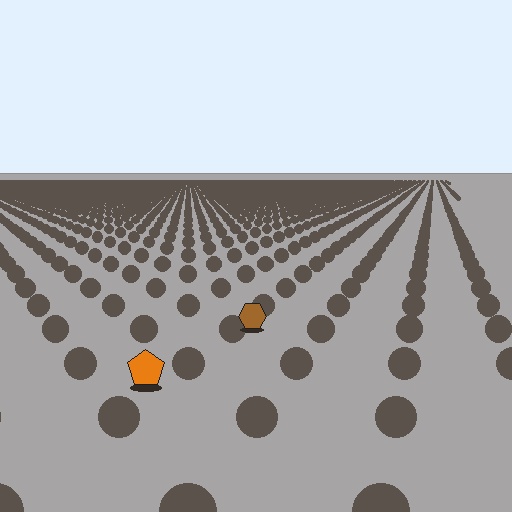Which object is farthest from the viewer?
The brown hexagon is farthest from the viewer. It appears smaller and the ground texture around it is denser.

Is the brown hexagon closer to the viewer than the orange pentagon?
No. The orange pentagon is closer — you can tell from the texture gradient: the ground texture is coarser near it.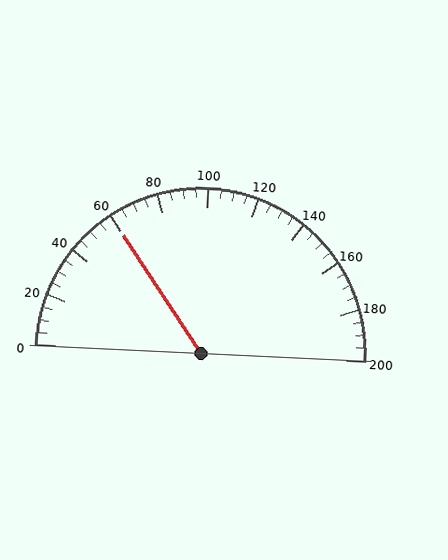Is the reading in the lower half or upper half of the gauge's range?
The reading is in the lower half of the range (0 to 200).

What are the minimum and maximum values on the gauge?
The gauge ranges from 0 to 200.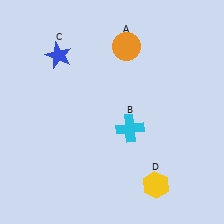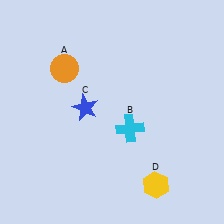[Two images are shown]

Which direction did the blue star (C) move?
The blue star (C) moved down.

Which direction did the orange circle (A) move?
The orange circle (A) moved left.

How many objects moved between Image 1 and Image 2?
2 objects moved between the two images.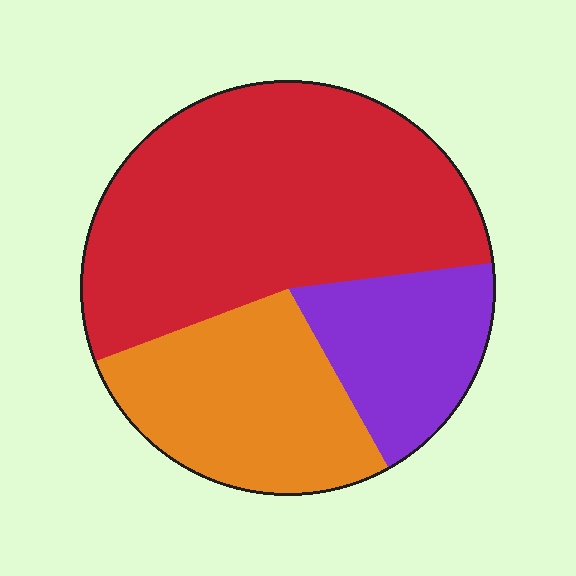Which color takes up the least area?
Purple, at roughly 20%.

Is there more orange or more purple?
Orange.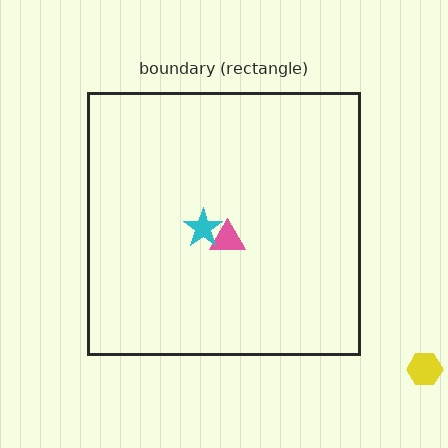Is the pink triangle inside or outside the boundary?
Inside.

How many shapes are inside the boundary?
2 inside, 1 outside.